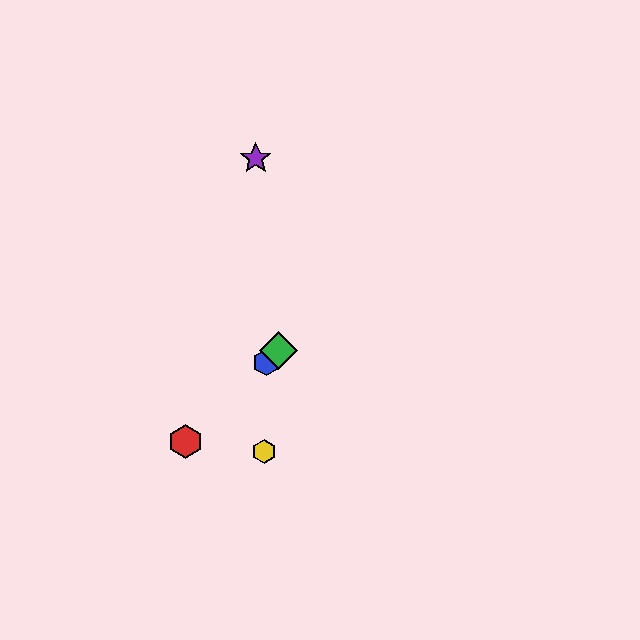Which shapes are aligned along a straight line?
The red hexagon, the blue hexagon, the green diamond are aligned along a straight line.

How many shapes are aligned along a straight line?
3 shapes (the red hexagon, the blue hexagon, the green diamond) are aligned along a straight line.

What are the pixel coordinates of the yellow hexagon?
The yellow hexagon is at (264, 452).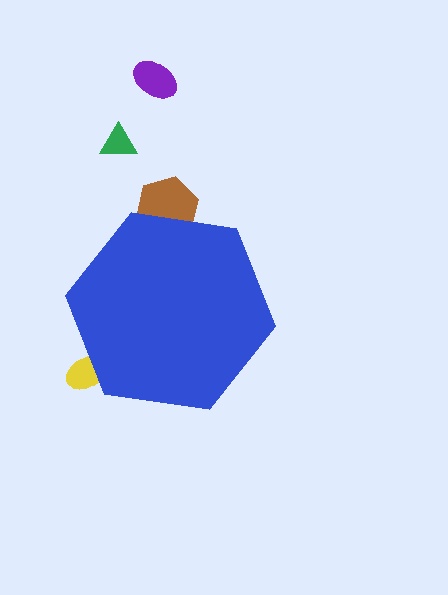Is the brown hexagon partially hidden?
Yes, the brown hexagon is partially hidden behind the blue hexagon.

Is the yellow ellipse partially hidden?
Yes, the yellow ellipse is partially hidden behind the blue hexagon.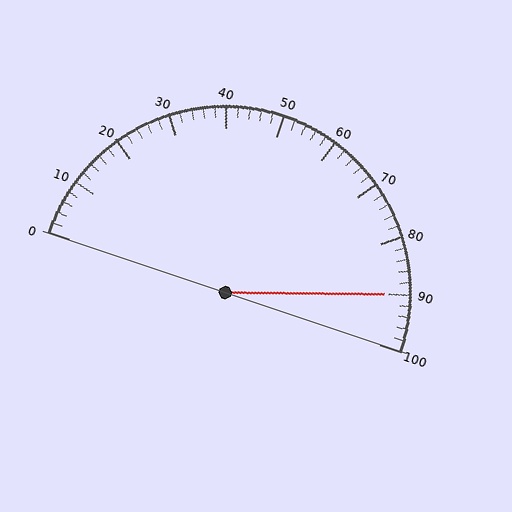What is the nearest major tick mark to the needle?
The nearest major tick mark is 90.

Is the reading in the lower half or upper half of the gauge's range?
The reading is in the upper half of the range (0 to 100).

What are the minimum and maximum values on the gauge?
The gauge ranges from 0 to 100.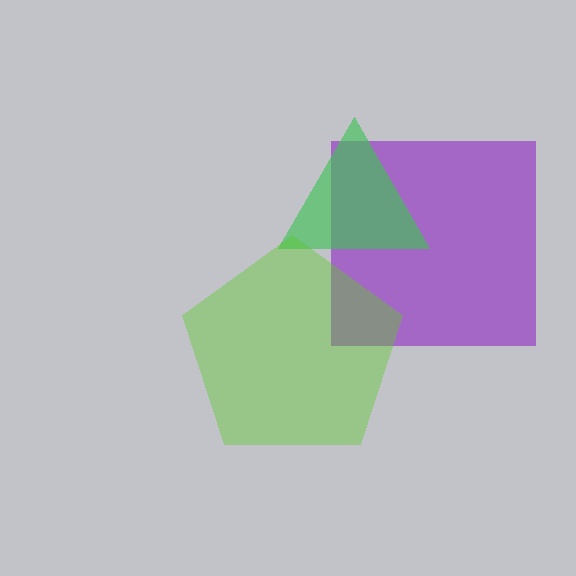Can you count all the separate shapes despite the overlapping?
Yes, there are 3 separate shapes.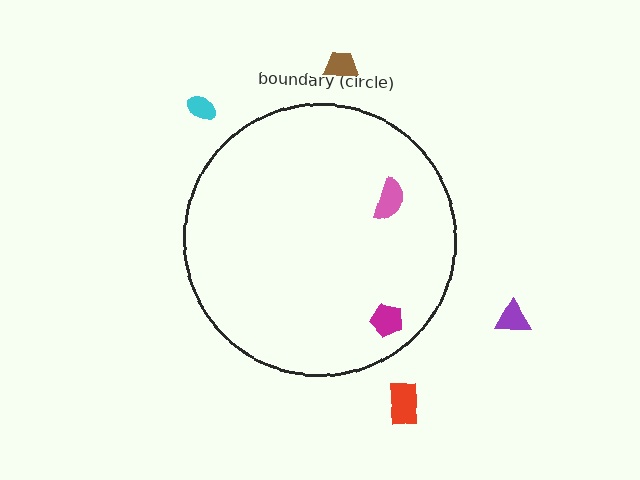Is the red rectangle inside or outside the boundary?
Outside.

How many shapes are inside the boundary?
2 inside, 4 outside.